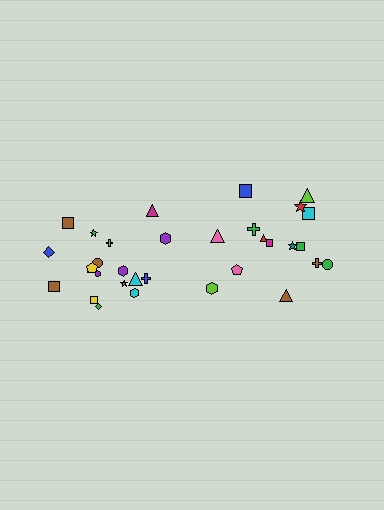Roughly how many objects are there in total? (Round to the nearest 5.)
Roughly 35 objects in total.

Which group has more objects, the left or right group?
The left group.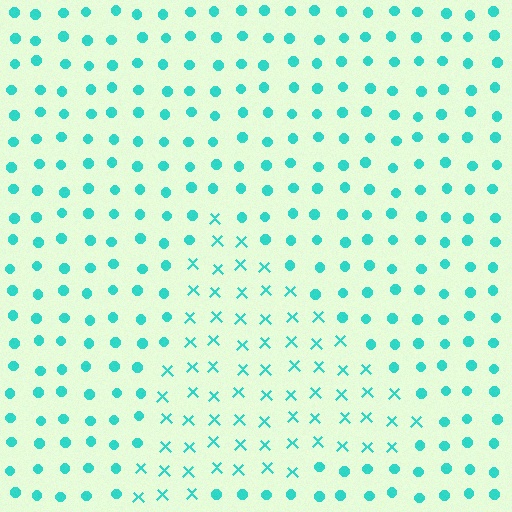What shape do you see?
I see a triangle.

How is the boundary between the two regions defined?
The boundary is defined by a change in element shape: X marks inside vs. circles outside. All elements share the same color and spacing.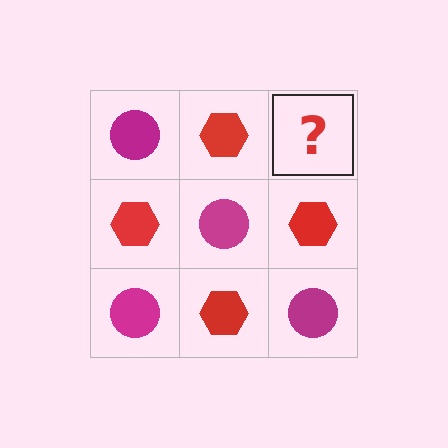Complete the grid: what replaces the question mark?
The question mark should be replaced with a magenta circle.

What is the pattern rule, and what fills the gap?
The rule is that it alternates magenta circle and red hexagon in a checkerboard pattern. The gap should be filled with a magenta circle.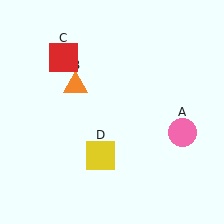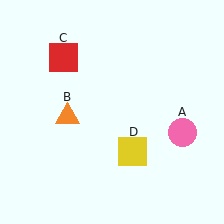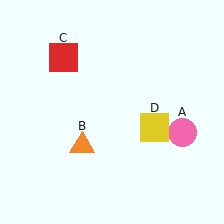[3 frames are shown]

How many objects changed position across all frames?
2 objects changed position: orange triangle (object B), yellow square (object D).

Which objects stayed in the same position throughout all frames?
Pink circle (object A) and red square (object C) remained stationary.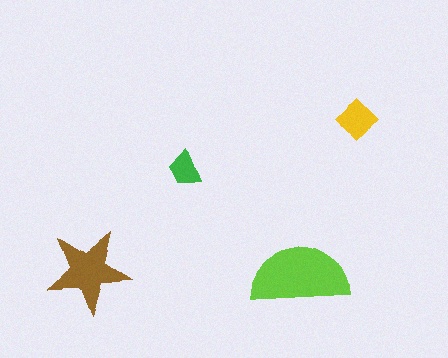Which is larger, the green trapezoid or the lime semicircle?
The lime semicircle.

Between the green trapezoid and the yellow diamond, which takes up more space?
The yellow diamond.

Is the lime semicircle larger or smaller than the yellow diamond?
Larger.